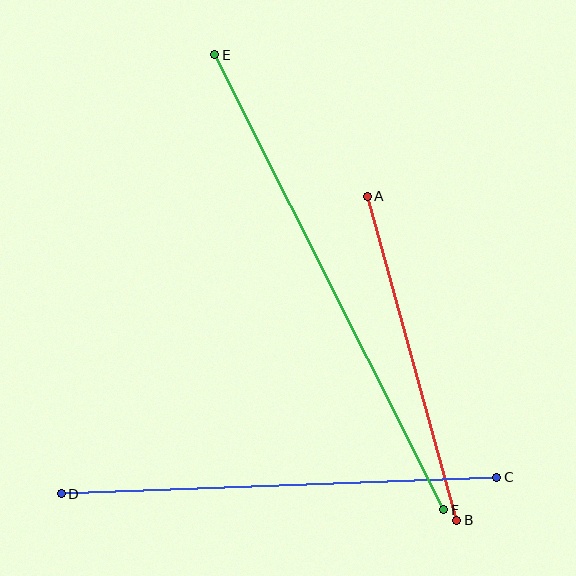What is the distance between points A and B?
The distance is approximately 336 pixels.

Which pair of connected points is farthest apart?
Points E and F are farthest apart.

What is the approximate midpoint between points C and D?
The midpoint is at approximately (279, 486) pixels.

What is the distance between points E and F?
The distance is approximately 510 pixels.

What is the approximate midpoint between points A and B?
The midpoint is at approximately (412, 358) pixels.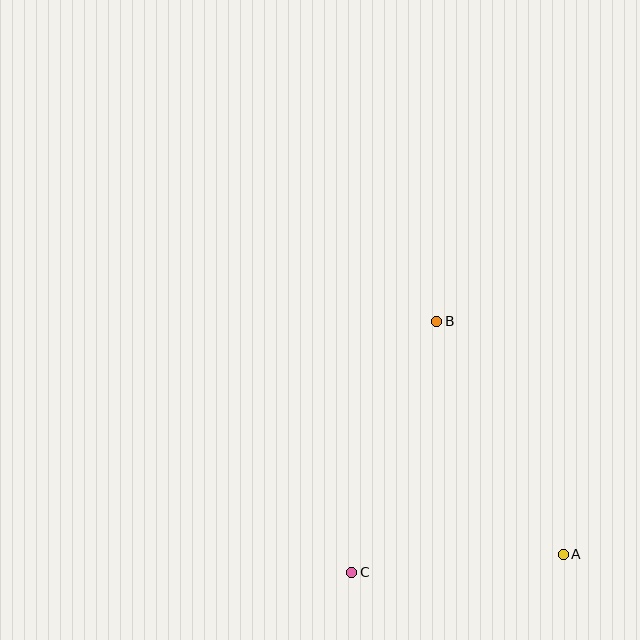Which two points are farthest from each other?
Points B and C are farthest from each other.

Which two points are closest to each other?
Points A and C are closest to each other.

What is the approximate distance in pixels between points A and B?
The distance between A and B is approximately 265 pixels.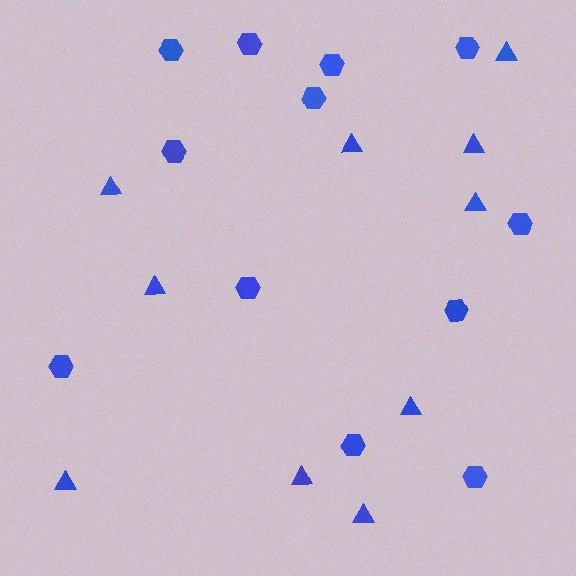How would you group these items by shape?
There are 2 groups: one group of hexagons (12) and one group of triangles (10).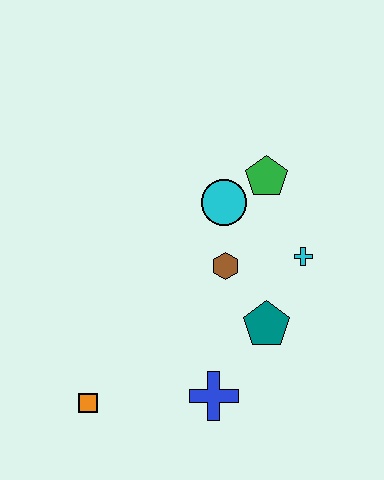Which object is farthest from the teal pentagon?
The orange square is farthest from the teal pentagon.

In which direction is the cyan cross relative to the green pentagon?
The cyan cross is below the green pentagon.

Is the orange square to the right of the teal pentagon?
No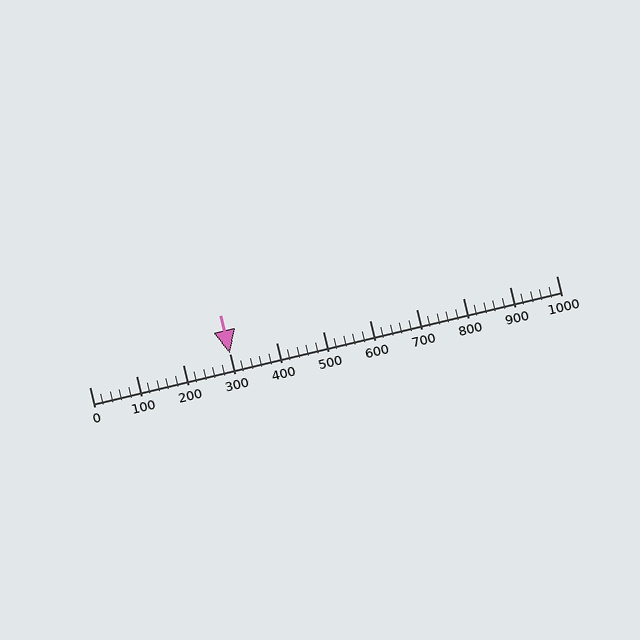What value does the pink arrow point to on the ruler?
The pink arrow points to approximately 300.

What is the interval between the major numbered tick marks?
The major tick marks are spaced 100 units apart.